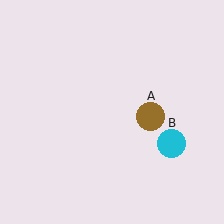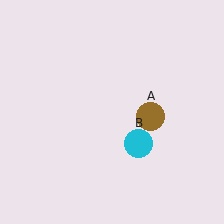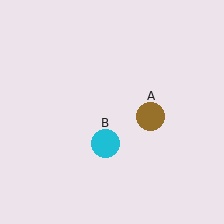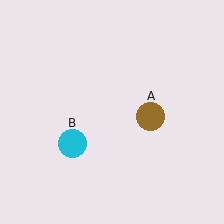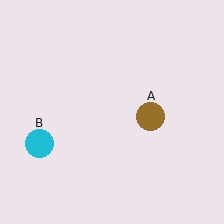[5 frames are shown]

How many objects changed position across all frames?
1 object changed position: cyan circle (object B).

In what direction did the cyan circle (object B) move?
The cyan circle (object B) moved left.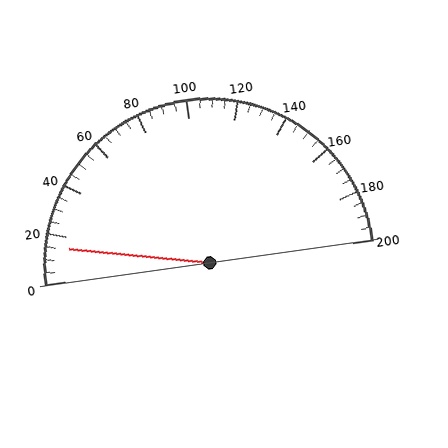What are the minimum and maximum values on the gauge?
The gauge ranges from 0 to 200.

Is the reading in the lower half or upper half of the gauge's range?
The reading is in the lower half of the range (0 to 200).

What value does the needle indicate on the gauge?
The needle indicates approximately 15.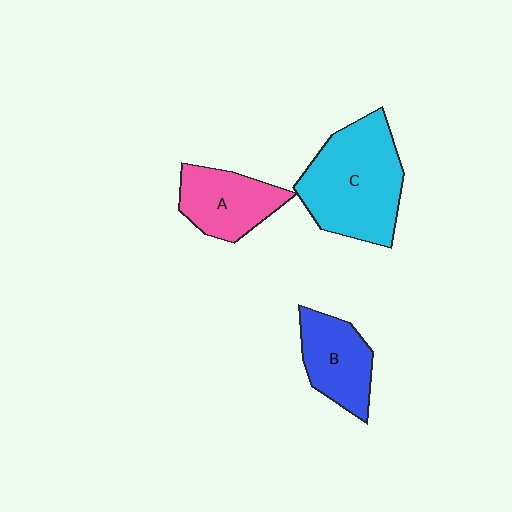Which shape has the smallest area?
Shape B (blue).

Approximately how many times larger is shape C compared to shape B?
Approximately 1.8 times.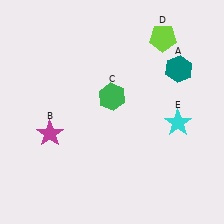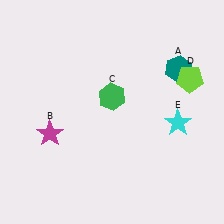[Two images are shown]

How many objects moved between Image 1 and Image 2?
1 object moved between the two images.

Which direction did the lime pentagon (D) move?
The lime pentagon (D) moved down.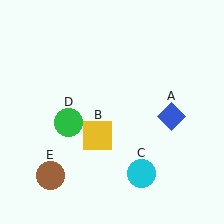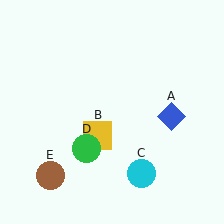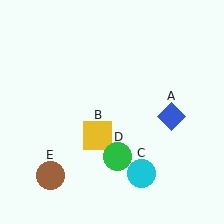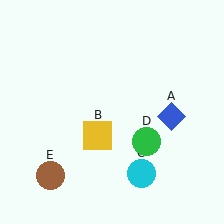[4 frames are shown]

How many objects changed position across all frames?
1 object changed position: green circle (object D).